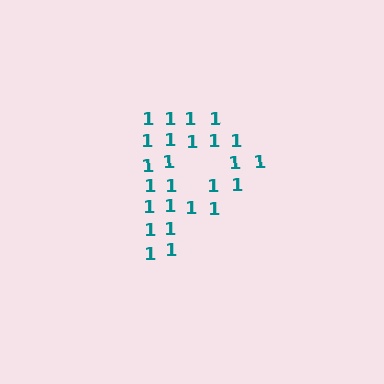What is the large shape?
The large shape is the letter P.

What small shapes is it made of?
It is made of small digit 1's.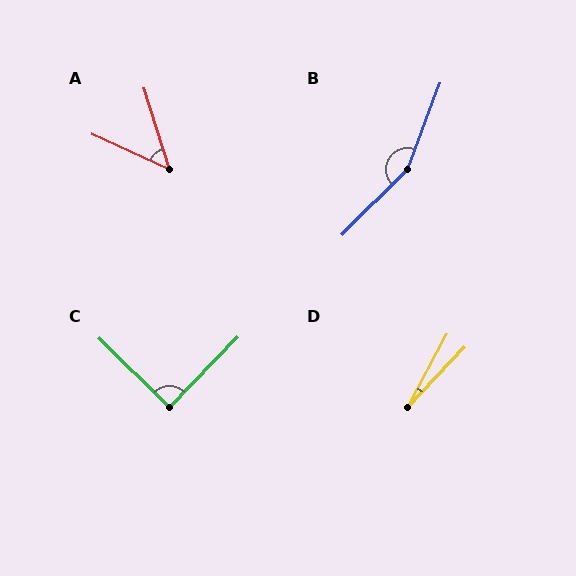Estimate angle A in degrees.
Approximately 48 degrees.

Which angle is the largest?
B, at approximately 156 degrees.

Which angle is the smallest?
D, at approximately 15 degrees.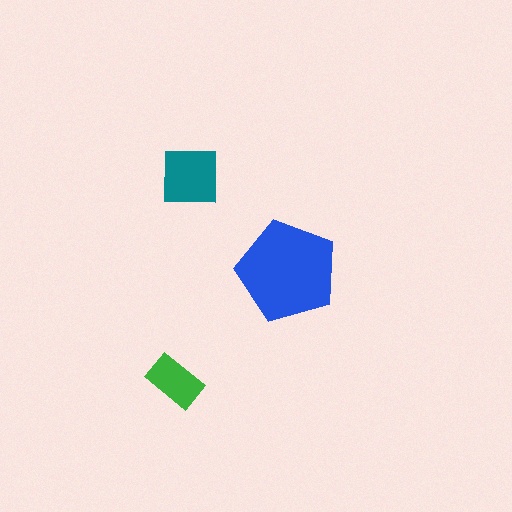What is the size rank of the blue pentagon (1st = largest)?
1st.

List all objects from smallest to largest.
The green rectangle, the teal square, the blue pentagon.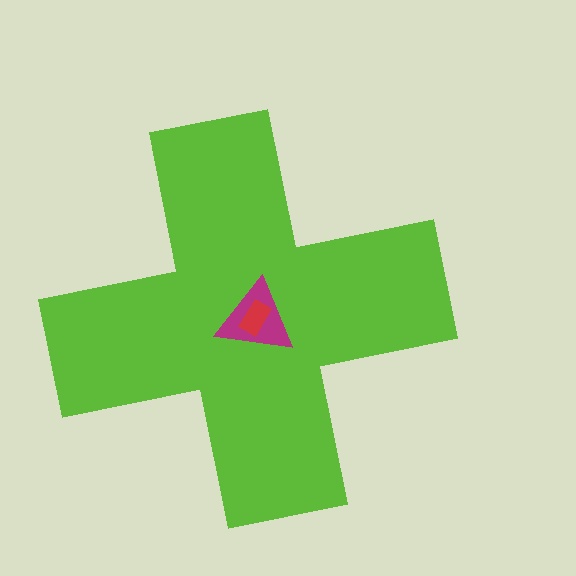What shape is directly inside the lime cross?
The magenta triangle.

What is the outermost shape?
The lime cross.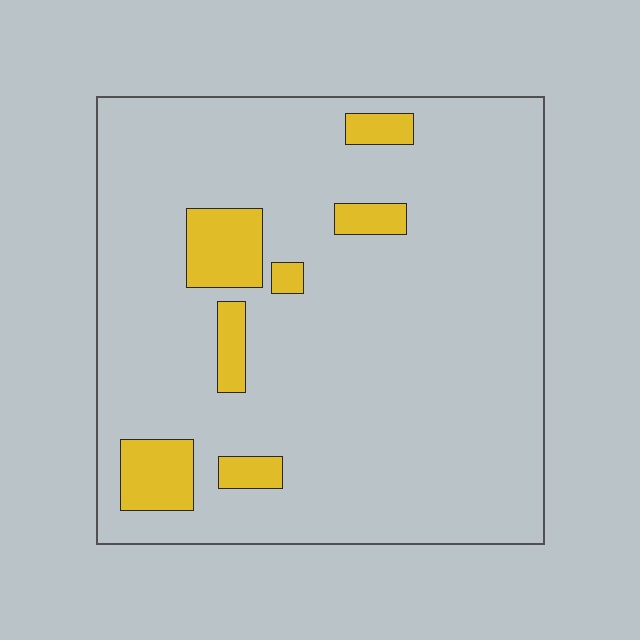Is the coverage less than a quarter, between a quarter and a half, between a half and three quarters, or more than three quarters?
Less than a quarter.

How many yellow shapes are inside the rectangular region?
7.